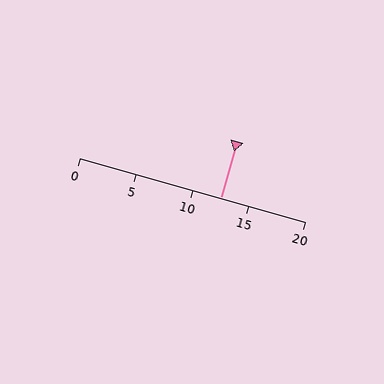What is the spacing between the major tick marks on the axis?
The major ticks are spaced 5 apart.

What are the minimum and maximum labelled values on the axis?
The axis runs from 0 to 20.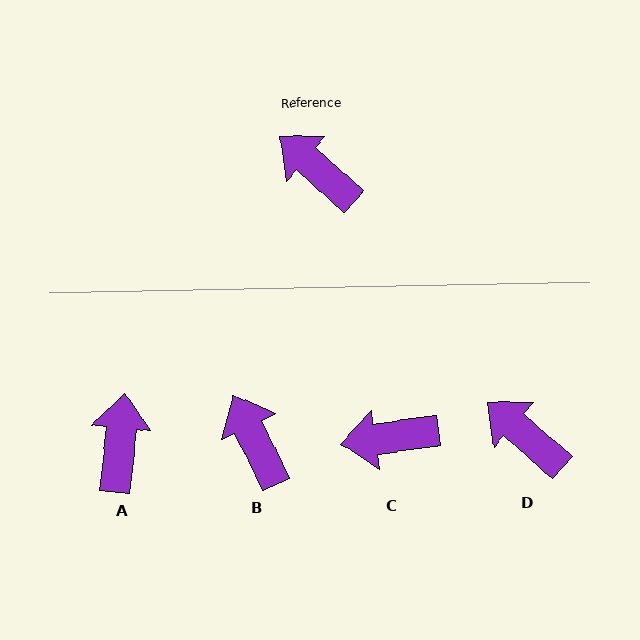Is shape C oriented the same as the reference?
No, it is off by about 49 degrees.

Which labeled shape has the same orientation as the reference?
D.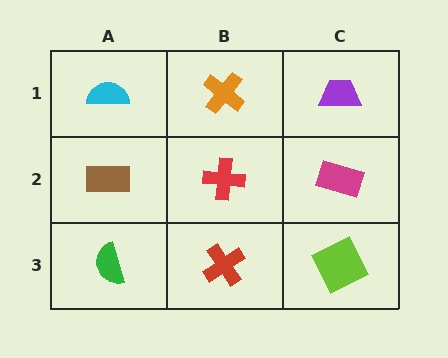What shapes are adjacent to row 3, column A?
A brown rectangle (row 2, column A), a red cross (row 3, column B).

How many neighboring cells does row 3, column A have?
2.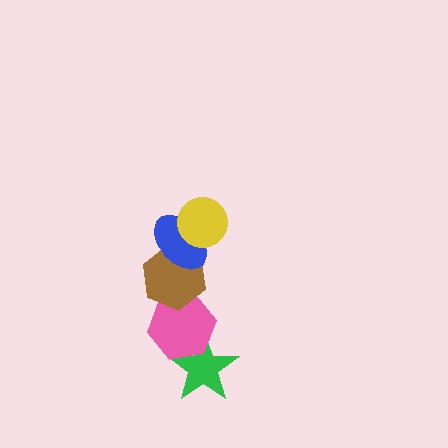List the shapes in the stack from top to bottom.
From top to bottom: the yellow circle, the blue ellipse, the brown hexagon, the pink hexagon, the green star.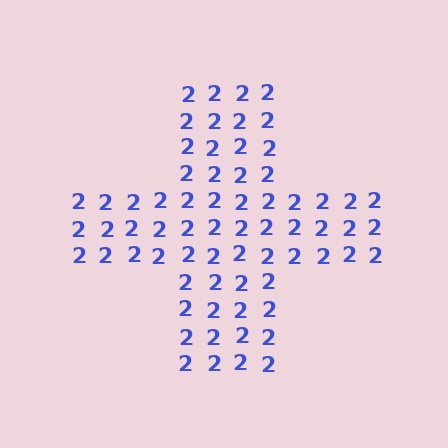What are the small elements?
The small elements are digit 2's.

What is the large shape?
The large shape is a cross.